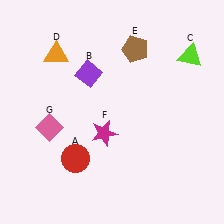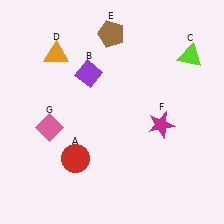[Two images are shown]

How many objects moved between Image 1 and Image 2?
2 objects moved between the two images.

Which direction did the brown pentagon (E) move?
The brown pentagon (E) moved left.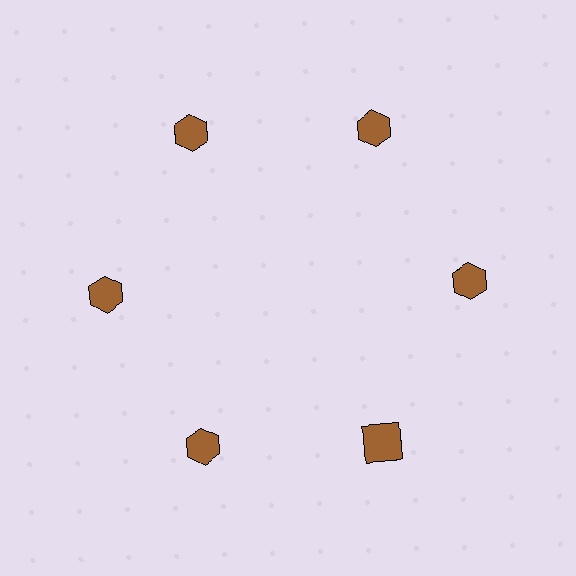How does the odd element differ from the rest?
It has a different shape: square instead of hexagon.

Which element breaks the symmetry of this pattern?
The brown square at roughly the 5 o'clock position breaks the symmetry. All other shapes are brown hexagons.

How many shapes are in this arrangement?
There are 6 shapes arranged in a ring pattern.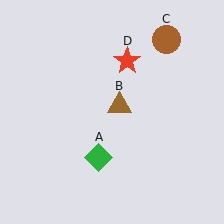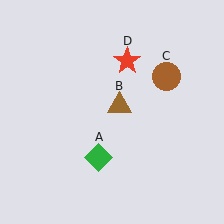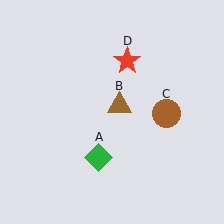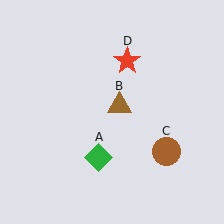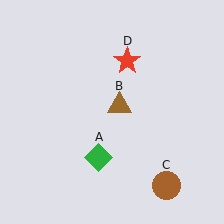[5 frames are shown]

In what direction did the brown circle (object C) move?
The brown circle (object C) moved down.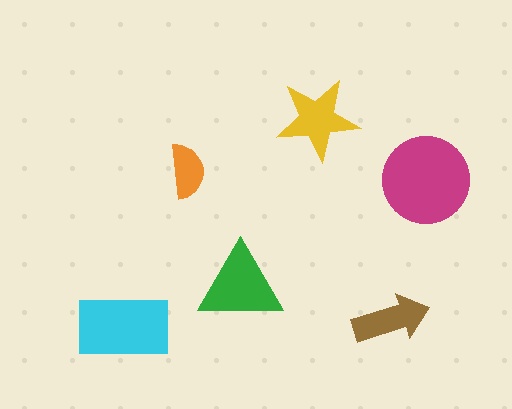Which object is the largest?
The magenta circle.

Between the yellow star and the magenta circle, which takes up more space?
The magenta circle.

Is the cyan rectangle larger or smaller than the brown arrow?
Larger.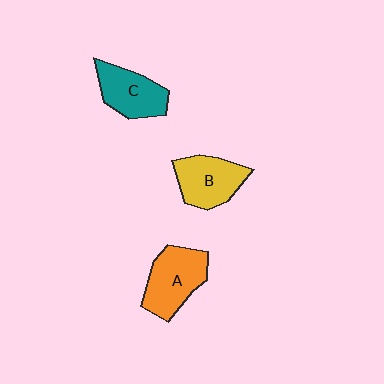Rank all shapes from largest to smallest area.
From largest to smallest: A (orange), B (yellow), C (teal).